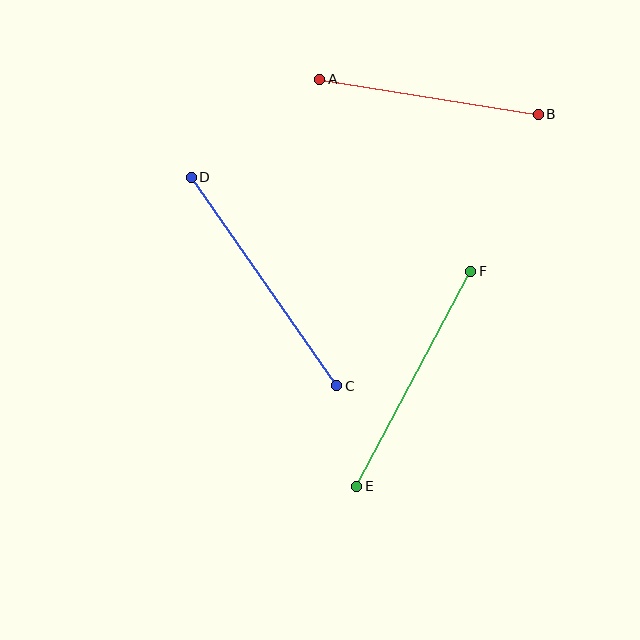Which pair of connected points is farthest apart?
Points C and D are farthest apart.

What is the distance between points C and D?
The distance is approximately 254 pixels.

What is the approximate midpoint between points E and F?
The midpoint is at approximately (414, 379) pixels.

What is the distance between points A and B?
The distance is approximately 222 pixels.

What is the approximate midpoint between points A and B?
The midpoint is at approximately (429, 97) pixels.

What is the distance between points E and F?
The distance is approximately 243 pixels.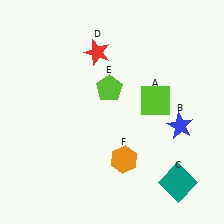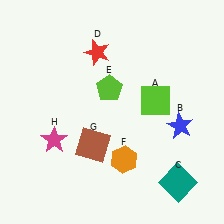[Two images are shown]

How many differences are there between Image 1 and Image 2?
There are 2 differences between the two images.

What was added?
A brown square (G), a magenta star (H) were added in Image 2.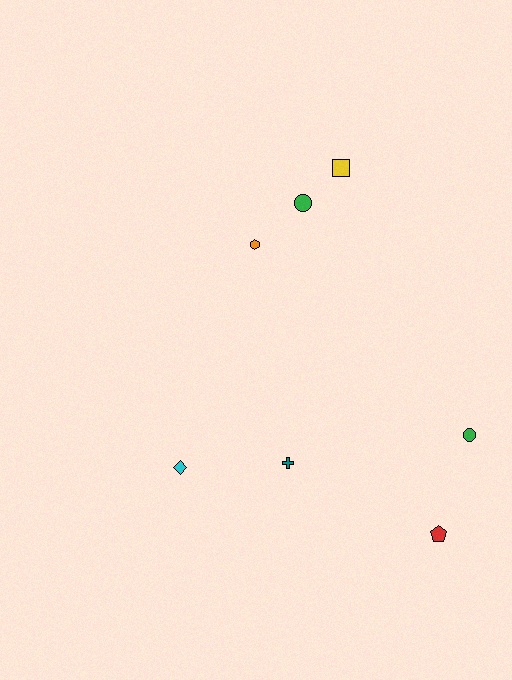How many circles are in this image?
There are 2 circles.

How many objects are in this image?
There are 7 objects.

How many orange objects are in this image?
There is 1 orange object.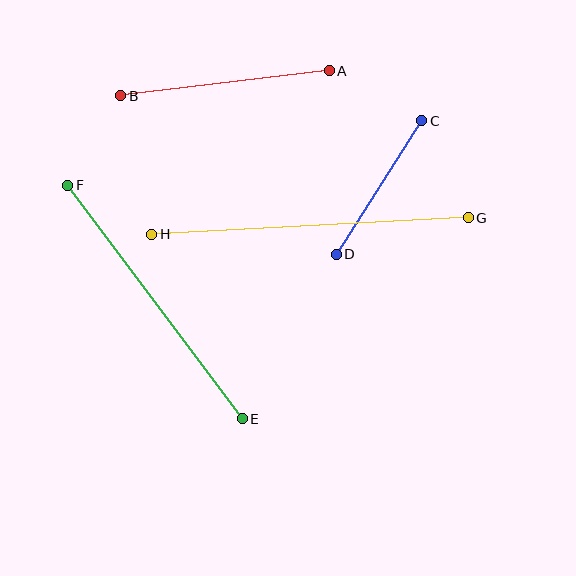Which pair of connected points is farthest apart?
Points G and H are farthest apart.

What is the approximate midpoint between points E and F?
The midpoint is at approximately (155, 302) pixels.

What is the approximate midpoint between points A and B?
The midpoint is at approximately (225, 83) pixels.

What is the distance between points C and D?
The distance is approximately 158 pixels.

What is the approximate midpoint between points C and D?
The midpoint is at approximately (379, 188) pixels.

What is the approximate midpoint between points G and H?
The midpoint is at approximately (310, 226) pixels.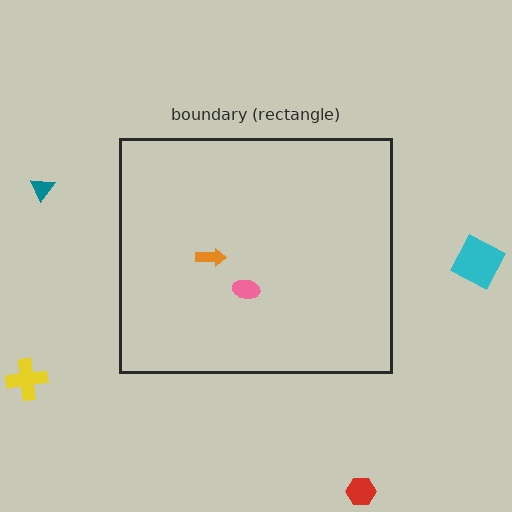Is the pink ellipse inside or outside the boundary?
Inside.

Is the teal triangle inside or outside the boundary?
Outside.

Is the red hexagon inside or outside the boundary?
Outside.